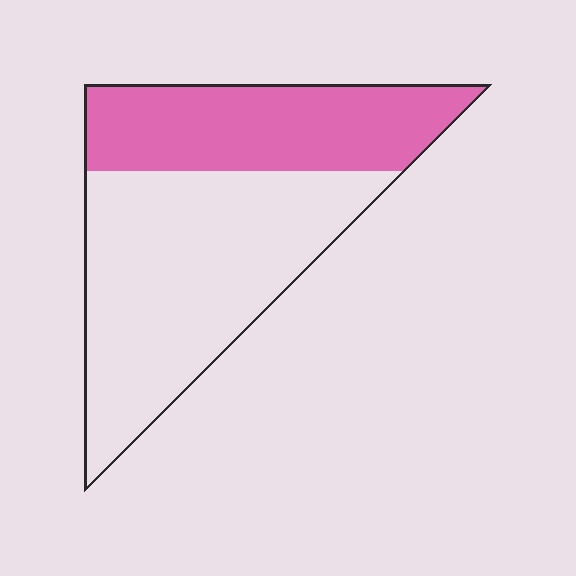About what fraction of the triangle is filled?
About three eighths (3/8).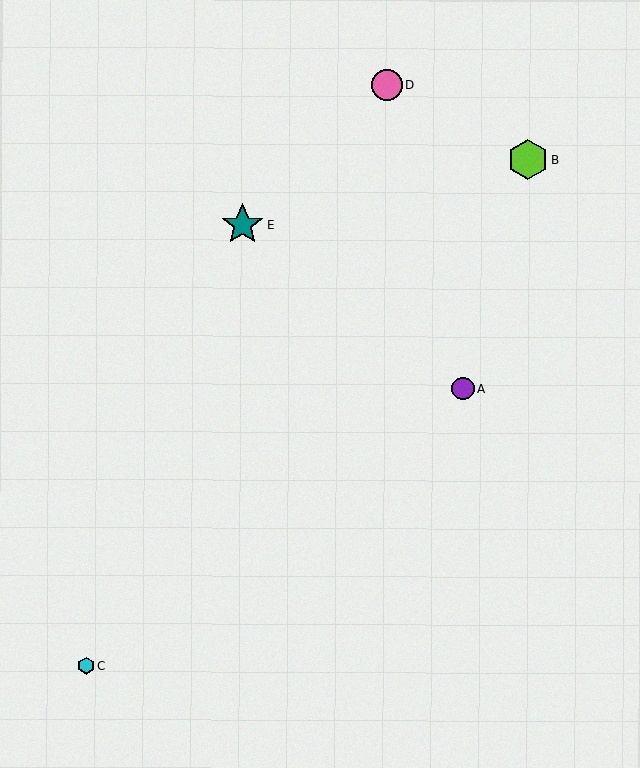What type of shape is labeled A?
Shape A is a purple circle.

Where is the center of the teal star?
The center of the teal star is at (242, 224).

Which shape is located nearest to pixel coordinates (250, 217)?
The teal star (labeled E) at (242, 224) is nearest to that location.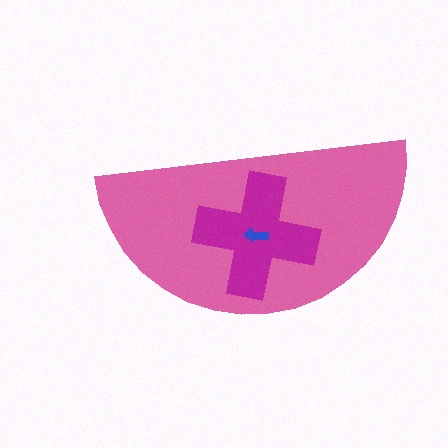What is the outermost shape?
The pink semicircle.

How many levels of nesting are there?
3.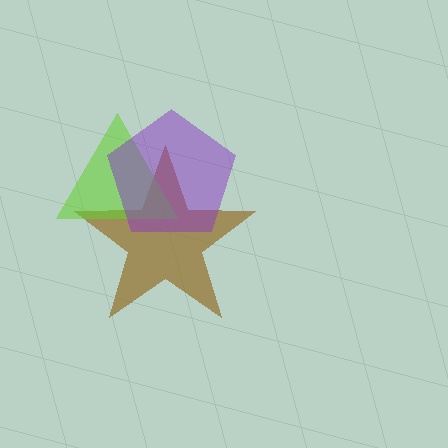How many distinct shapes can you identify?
There are 3 distinct shapes: a brown star, a lime triangle, a purple pentagon.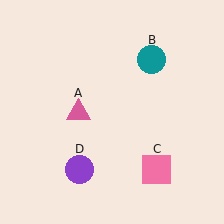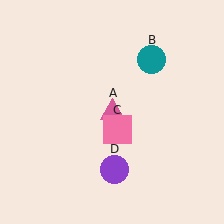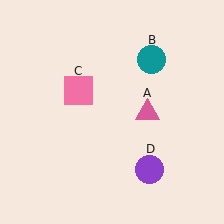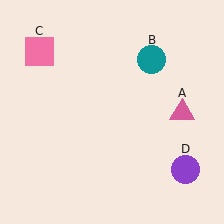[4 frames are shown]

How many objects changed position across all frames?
3 objects changed position: pink triangle (object A), pink square (object C), purple circle (object D).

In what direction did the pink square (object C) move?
The pink square (object C) moved up and to the left.